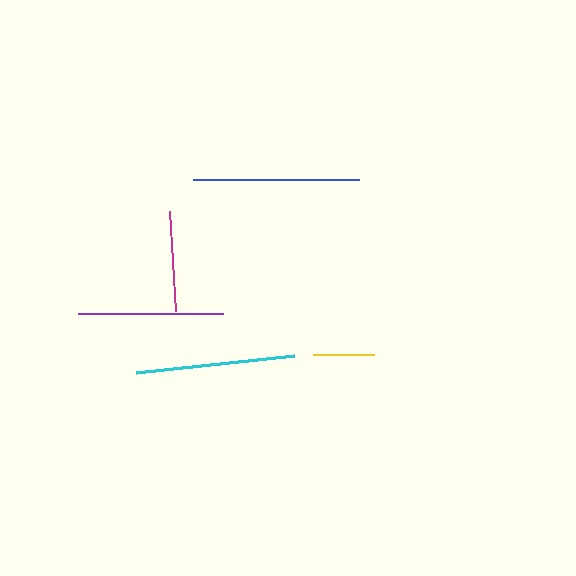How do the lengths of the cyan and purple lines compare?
The cyan and purple lines are approximately the same length.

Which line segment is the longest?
The blue line is the longest at approximately 167 pixels.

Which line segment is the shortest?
The yellow line is the shortest at approximately 61 pixels.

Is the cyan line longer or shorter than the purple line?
The cyan line is longer than the purple line.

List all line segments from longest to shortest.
From longest to shortest: blue, cyan, purple, magenta, yellow.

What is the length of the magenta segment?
The magenta segment is approximately 101 pixels long.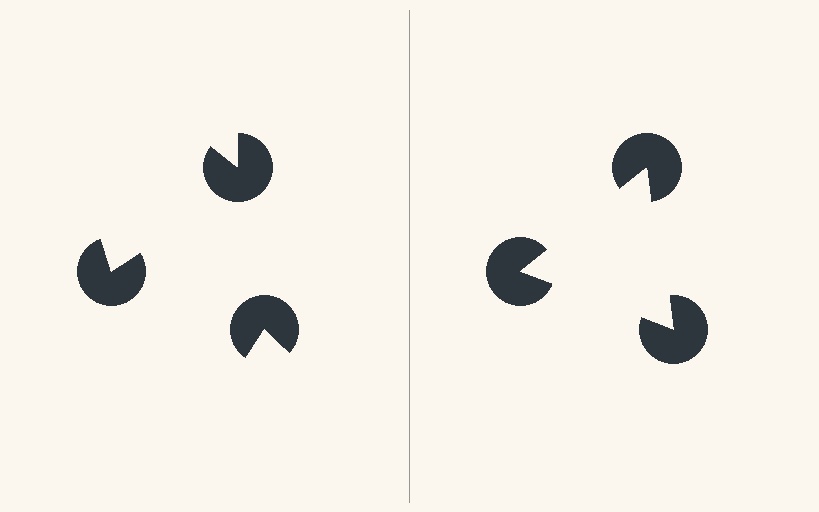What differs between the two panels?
The pac-man discs are positioned identically on both sides; only the wedge orientations differ. On the right they align to a triangle; on the left they are misaligned.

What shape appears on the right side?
An illusory triangle.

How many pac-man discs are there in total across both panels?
6 — 3 on each side.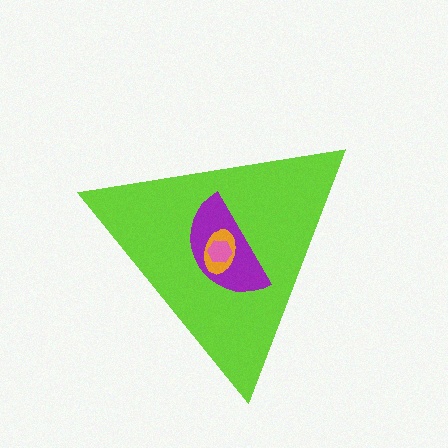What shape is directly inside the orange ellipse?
The pink hexagon.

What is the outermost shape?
The lime triangle.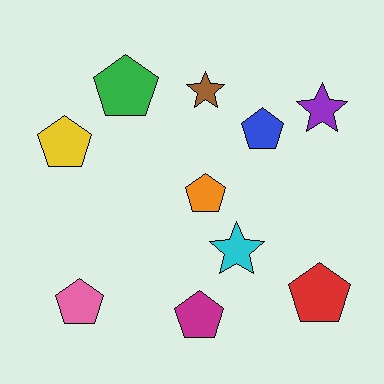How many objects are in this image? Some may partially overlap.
There are 10 objects.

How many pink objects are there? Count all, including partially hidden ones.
There is 1 pink object.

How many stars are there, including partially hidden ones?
There are 3 stars.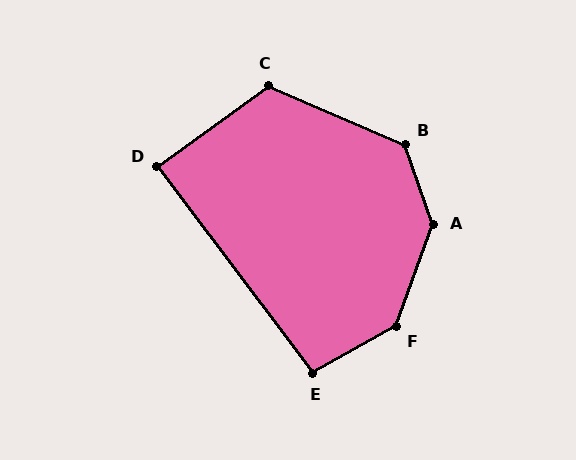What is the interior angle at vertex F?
Approximately 139 degrees (obtuse).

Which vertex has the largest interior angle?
A, at approximately 141 degrees.